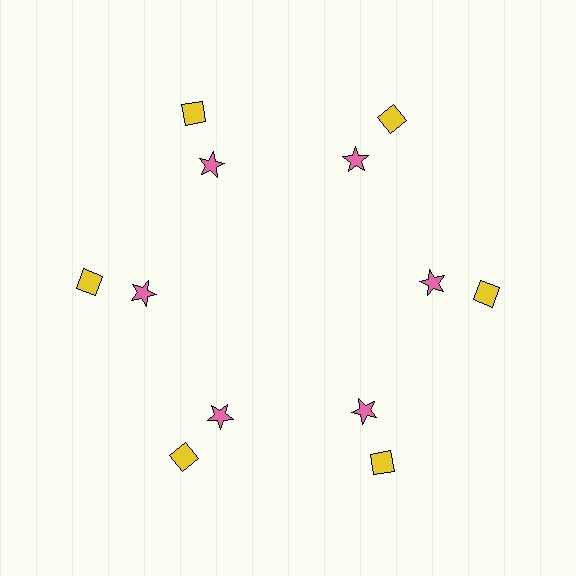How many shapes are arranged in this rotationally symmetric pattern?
There are 12 shapes, arranged in 6 groups of 2.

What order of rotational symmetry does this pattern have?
This pattern has 6-fold rotational symmetry.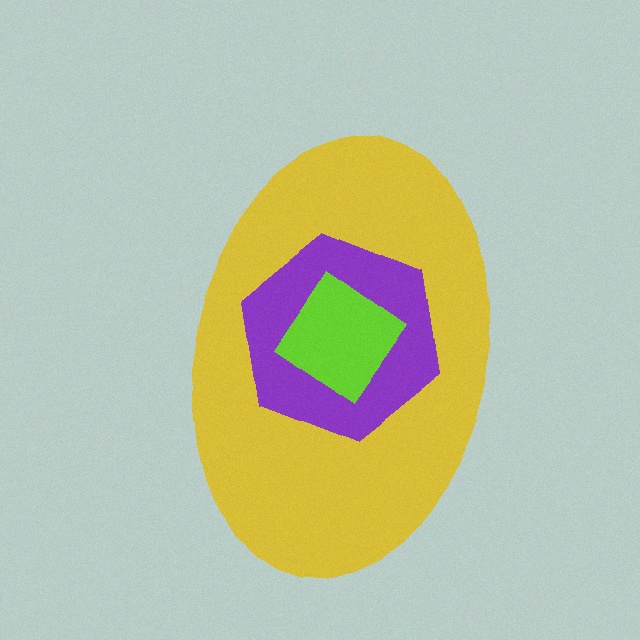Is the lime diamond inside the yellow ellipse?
Yes.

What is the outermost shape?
The yellow ellipse.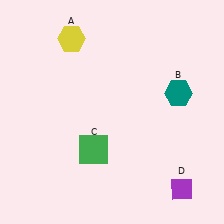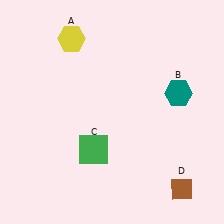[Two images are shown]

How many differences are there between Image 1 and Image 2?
There is 1 difference between the two images.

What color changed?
The diamond (D) changed from purple in Image 1 to brown in Image 2.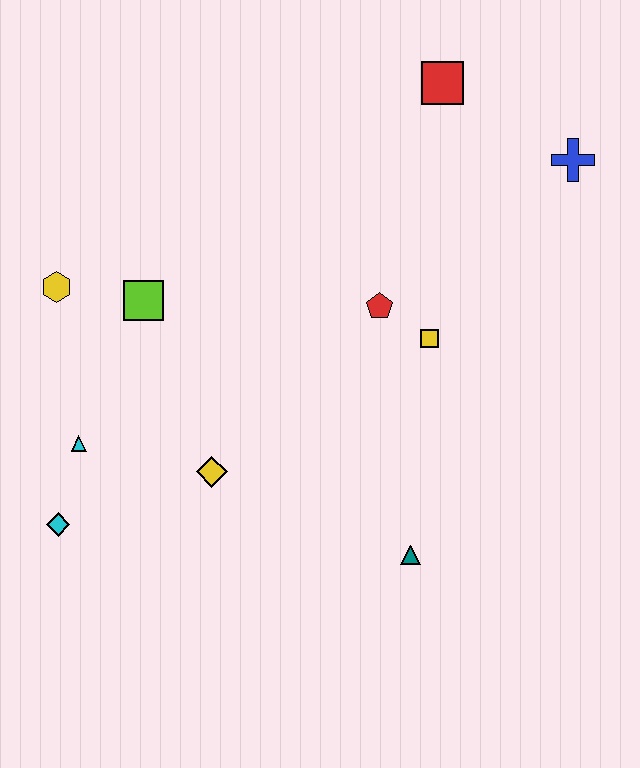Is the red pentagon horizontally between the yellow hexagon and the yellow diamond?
No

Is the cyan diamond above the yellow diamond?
No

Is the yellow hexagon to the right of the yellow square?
No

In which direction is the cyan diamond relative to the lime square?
The cyan diamond is below the lime square.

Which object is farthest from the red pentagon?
The cyan diamond is farthest from the red pentagon.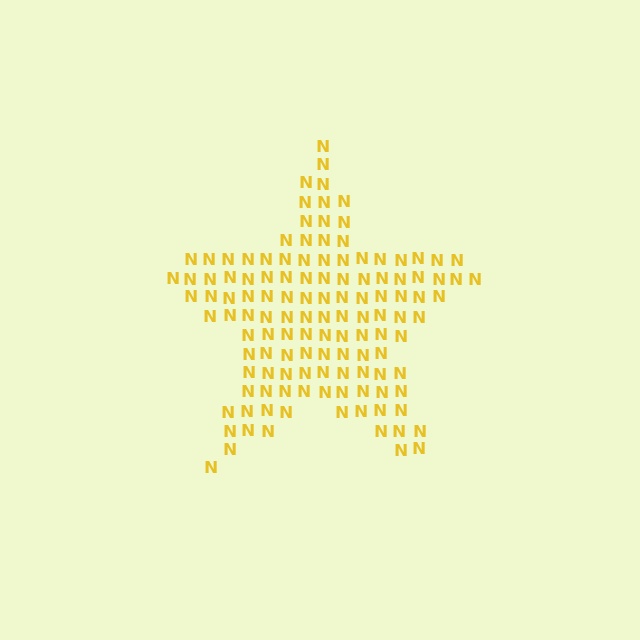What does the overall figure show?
The overall figure shows a star.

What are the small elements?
The small elements are letter N's.